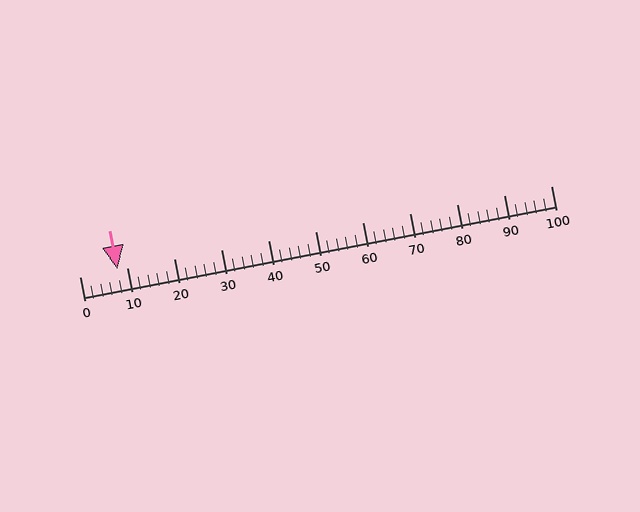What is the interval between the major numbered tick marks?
The major tick marks are spaced 10 units apart.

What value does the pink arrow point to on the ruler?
The pink arrow points to approximately 8.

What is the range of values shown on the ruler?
The ruler shows values from 0 to 100.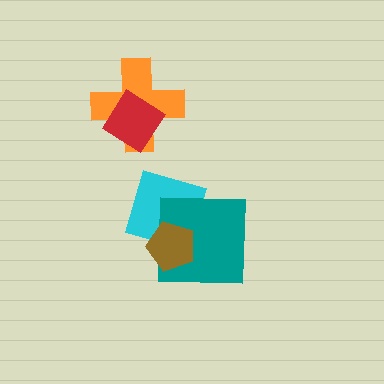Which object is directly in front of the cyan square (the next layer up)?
The teal square is directly in front of the cyan square.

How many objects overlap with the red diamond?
1 object overlaps with the red diamond.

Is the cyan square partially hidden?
Yes, it is partially covered by another shape.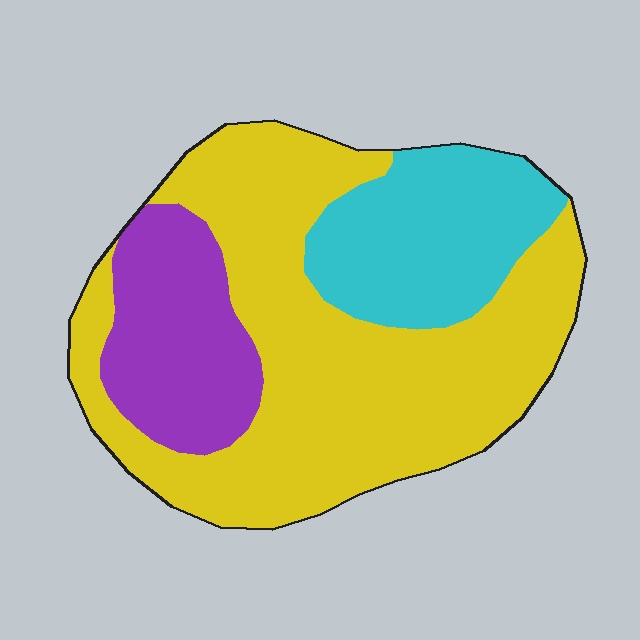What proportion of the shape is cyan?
Cyan covers about 20% of the shape.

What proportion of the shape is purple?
Purple covers 19% of the shape.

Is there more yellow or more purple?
Yellow.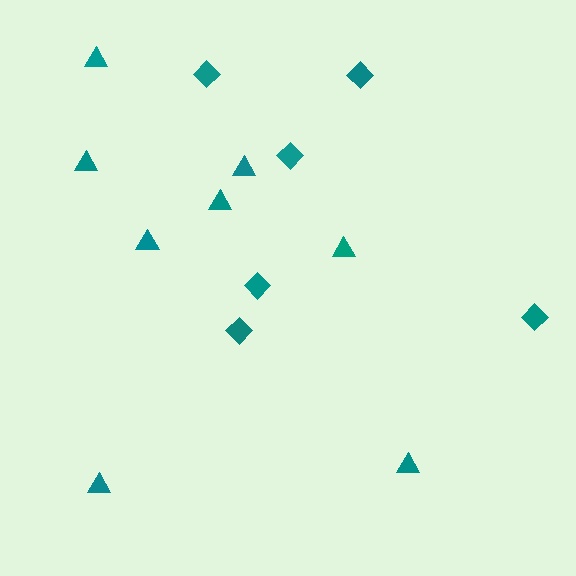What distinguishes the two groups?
There are 2 groups: one group of diamonds (6) and one group of triangles (8).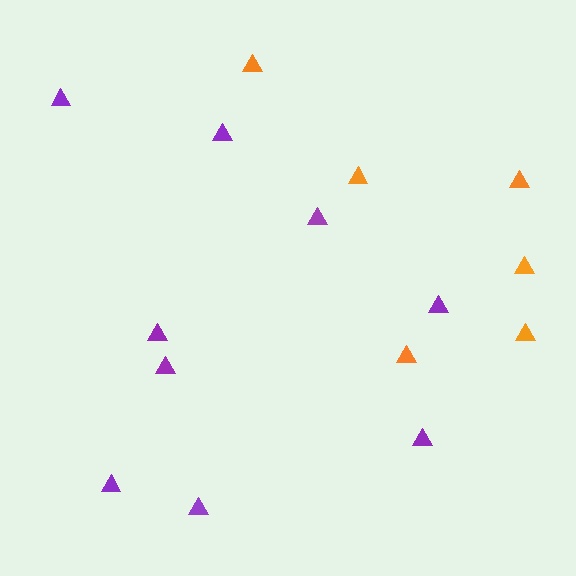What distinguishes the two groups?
There are 2 groups: one group of orange triangles (6) and one group of purple triangles (9).